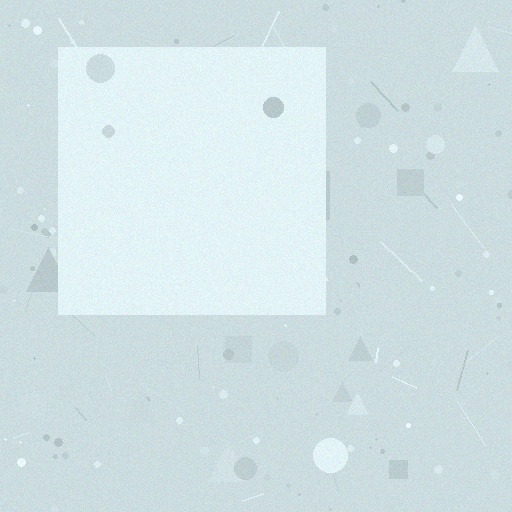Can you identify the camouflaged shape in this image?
The camouflaged shape is a square.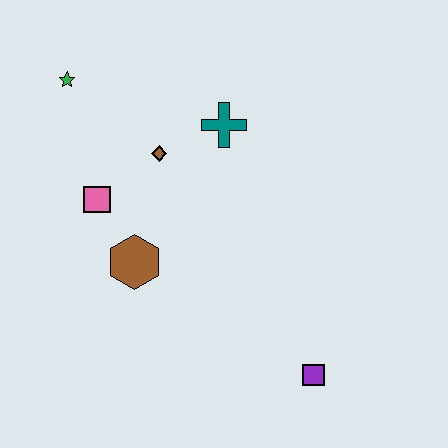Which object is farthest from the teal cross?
The purple square is farthest from the teal cross.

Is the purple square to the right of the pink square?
Yes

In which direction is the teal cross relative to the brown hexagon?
The teal cross is above the brown hexagon.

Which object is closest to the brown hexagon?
The pink square is closest to the brown hexagon.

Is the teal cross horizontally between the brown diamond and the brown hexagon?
No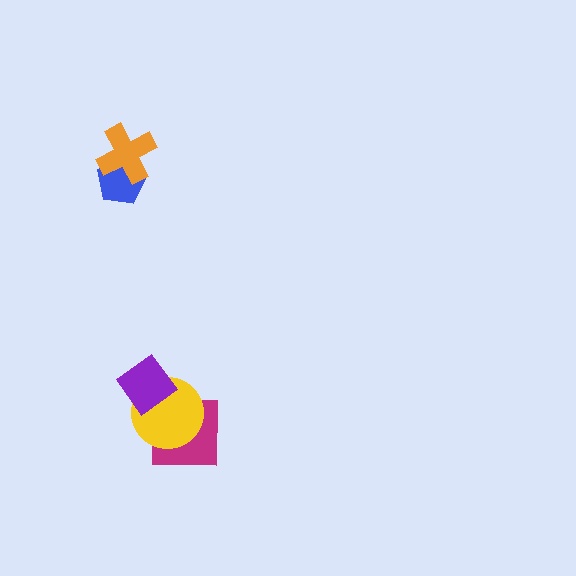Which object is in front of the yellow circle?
The purple diamond is in front of the yellow circle.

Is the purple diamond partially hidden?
No, no other shape covers it.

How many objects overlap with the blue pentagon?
1 object overlaps with the blue pentagon.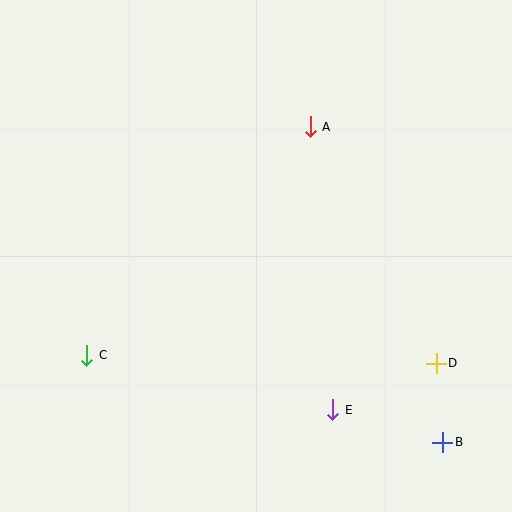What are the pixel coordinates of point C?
Point C is at (87, 355).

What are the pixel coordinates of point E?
Point E is at (333, 410).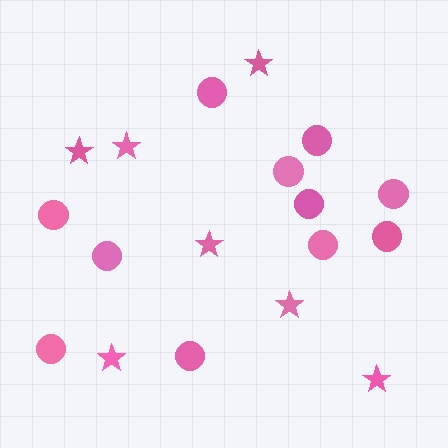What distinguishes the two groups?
There are 2 groups: one group of stars (7) and one group of circles (11).